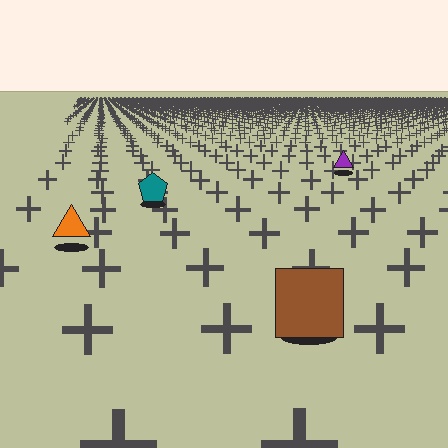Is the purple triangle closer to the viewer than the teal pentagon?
No. The teal pentagon is closer — you can tell from the texture gradient: the ground texture is coarser near it.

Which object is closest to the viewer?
The brown square is closest. The texture marks near it are larger and more spread out.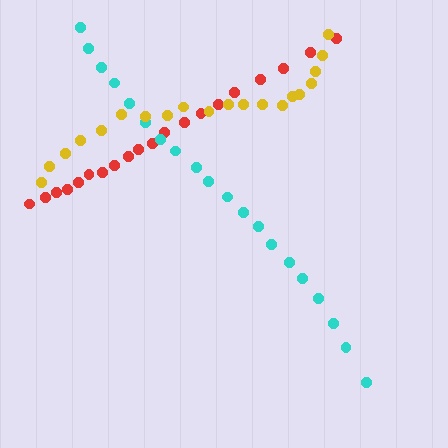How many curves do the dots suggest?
There are 3 distinct paths.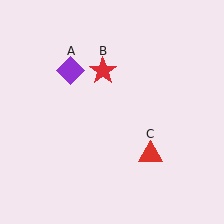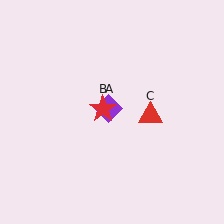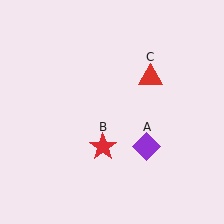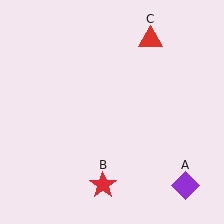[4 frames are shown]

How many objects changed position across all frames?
3 objects changed position: purple diamond (object A), red star (object B), red triangle (object C).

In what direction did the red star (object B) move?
The red star (object B) moved down.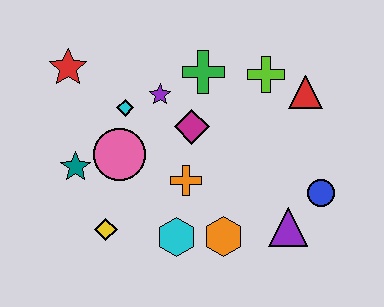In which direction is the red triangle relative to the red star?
The red triangle is to the right of the red star.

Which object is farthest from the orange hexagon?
The red star is farthest from the orange hexagon.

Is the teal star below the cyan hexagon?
No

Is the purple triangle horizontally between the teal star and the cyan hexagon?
No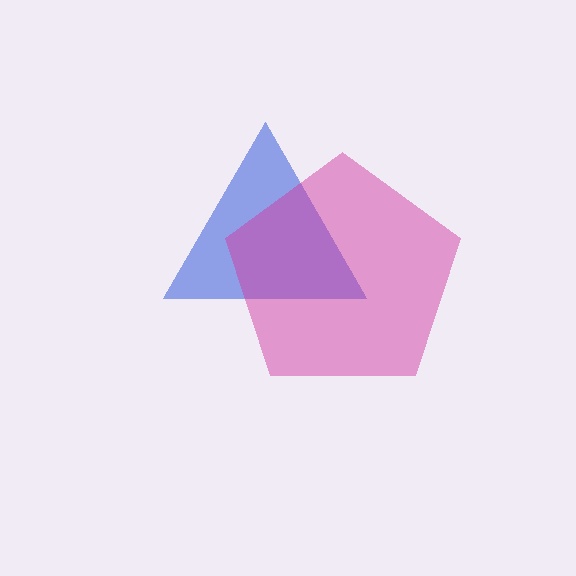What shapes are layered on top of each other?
The layered shapes are: a blue triangle, a magenta pentagon.